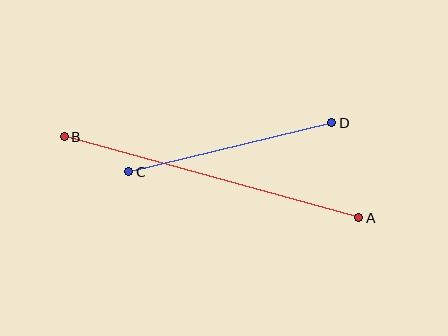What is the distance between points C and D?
The distance is approximately 209 pixels.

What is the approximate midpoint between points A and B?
The midpoint is at approximately (211, 177) pixels.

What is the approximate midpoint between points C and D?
The midpoint is at approximately (230, 147) pixels.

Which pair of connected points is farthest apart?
Points A and B are farthest apart.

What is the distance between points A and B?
The distance is approximately 306 pixels.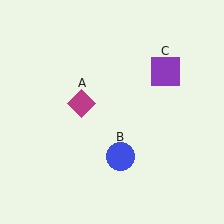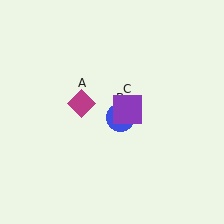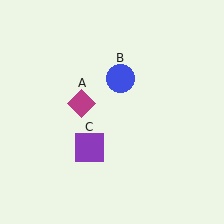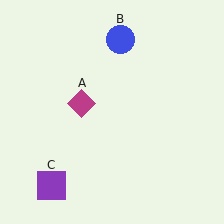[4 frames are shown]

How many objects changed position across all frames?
2 objects changed position: blue circle (object B), purple square (object C).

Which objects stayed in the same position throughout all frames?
Magenta diamond (object A) remained stationary.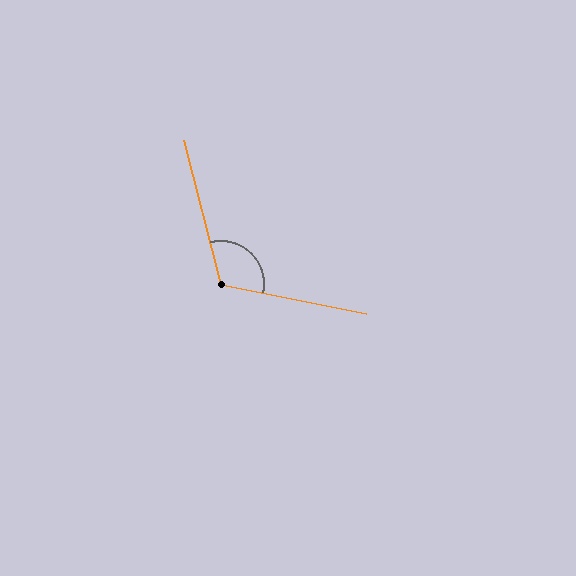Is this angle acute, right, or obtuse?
It is obtuse.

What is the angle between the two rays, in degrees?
Approximately 116 degrees.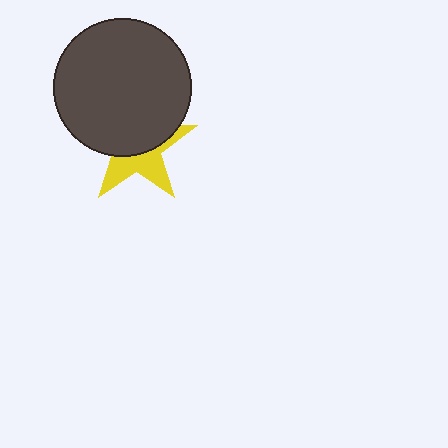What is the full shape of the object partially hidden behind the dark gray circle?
The partially hidden object is a yellow star.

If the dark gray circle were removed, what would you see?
You would see the complete yellow star.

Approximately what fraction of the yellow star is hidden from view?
Roughly 58% of the yellow star is hidden behind the dark gray circle.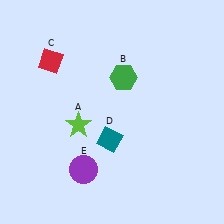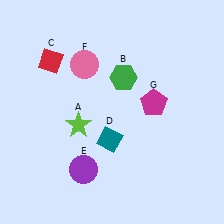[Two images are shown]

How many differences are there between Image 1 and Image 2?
There are 2 differences between the two images.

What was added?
A pink circle (F), a magenta pentagon (G) were added in Image 2.